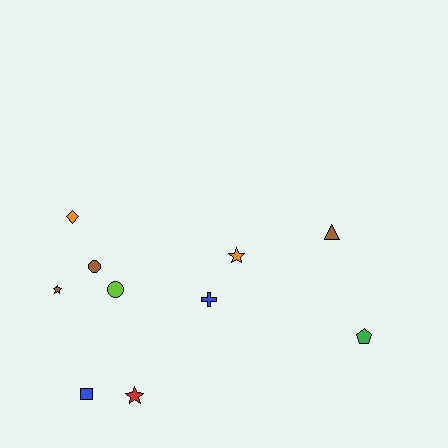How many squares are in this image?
There is 1 square.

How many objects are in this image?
There are 10 objects.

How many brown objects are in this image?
There are 3 brown objects.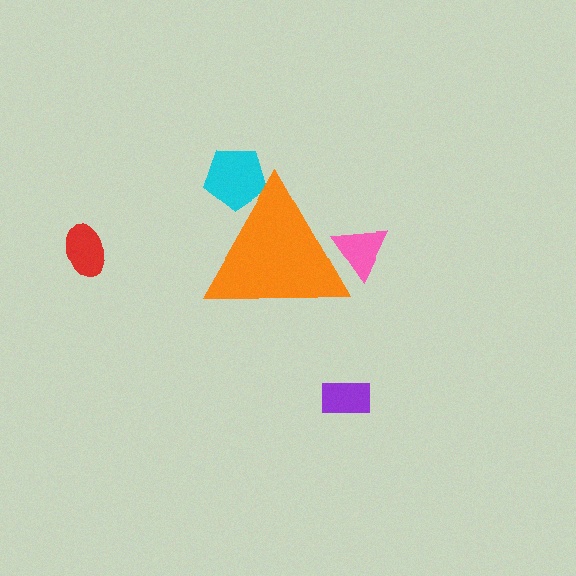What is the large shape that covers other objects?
An orange triangle.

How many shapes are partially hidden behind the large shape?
2 shapes are partially hidden.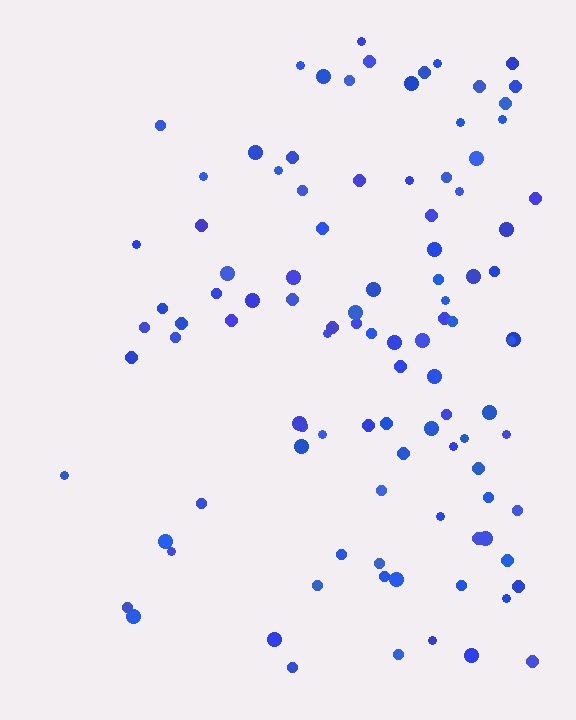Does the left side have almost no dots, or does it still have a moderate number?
Still a moderate number, just noticeably fewer than the right.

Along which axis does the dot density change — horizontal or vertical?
Horizontal.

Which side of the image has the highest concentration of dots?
The right.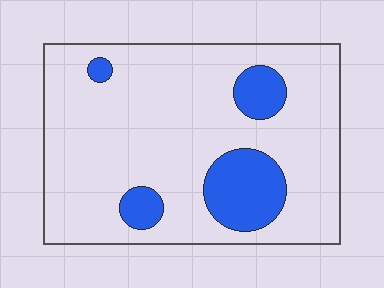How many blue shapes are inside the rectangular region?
4.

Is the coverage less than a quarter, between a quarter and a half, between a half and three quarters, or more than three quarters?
Less than a quarter.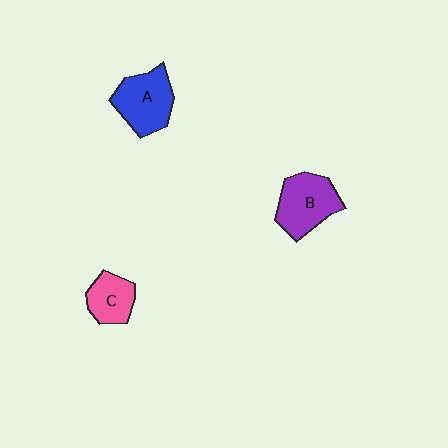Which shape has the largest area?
Shape B (purple).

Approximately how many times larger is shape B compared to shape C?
Approximately 1.5 times.